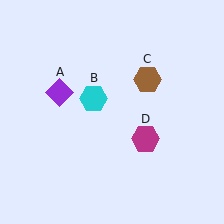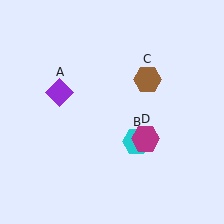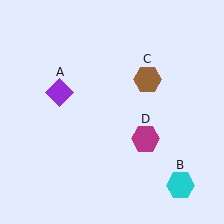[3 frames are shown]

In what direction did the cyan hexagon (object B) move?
The cyan hexagon (object B) moved down and to the right.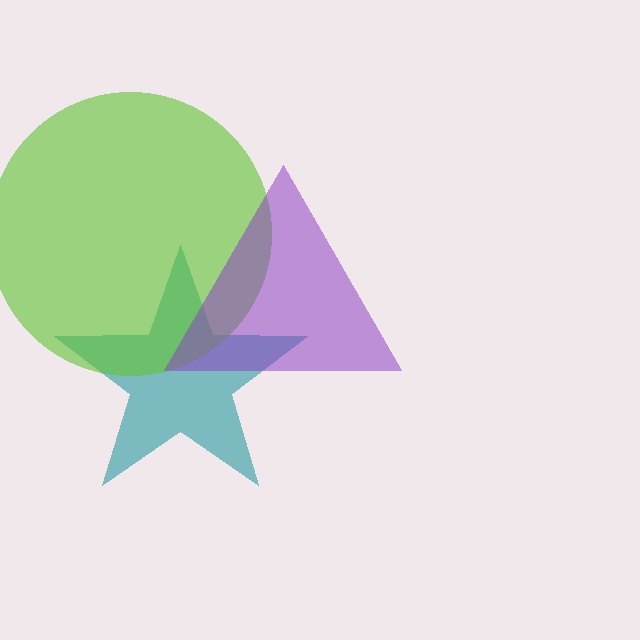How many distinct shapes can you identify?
There are 3 distinct shapes: a teal star, a lime circle, a purple triangle.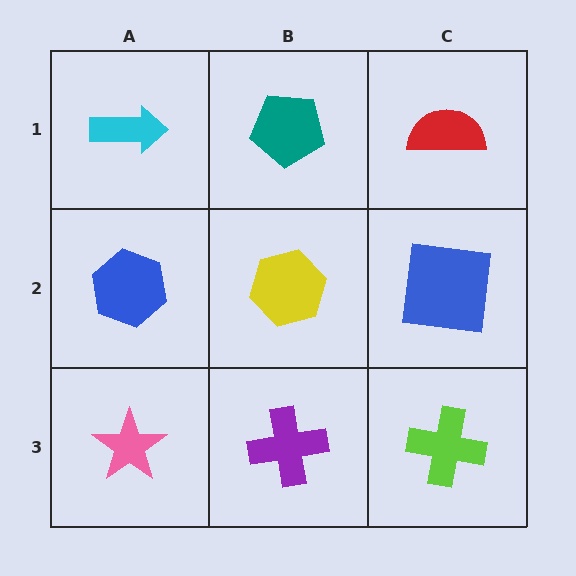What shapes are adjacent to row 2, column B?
A teal pentagon (row 1, column B), a purple cross (row 3, column B), a blue hexagon (row 2, column A), a blue square (row 2, column C).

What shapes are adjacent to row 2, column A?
A cyan arrow (row 1, column A), a pink star (row 3, column A), a yellow hexagon (row 2, column B).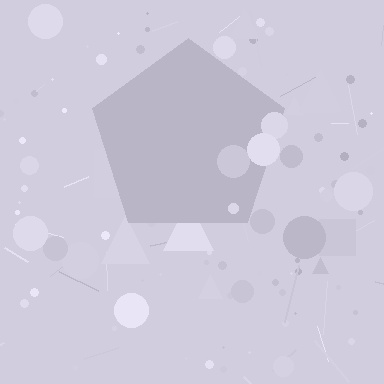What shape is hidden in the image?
A pentagon is hidden in the image.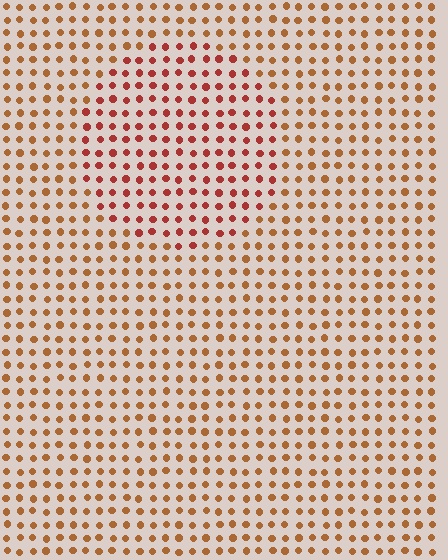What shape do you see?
I see a circle.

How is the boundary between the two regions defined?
The boundary is defined purely by a slight shift in hue (about 27 degrees). Spacing, size, and orientation are identical on both sides.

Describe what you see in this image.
The image is filled with small brown elements in a uniform arrangement. A circle-shaped region is visible where the elements are tinted to a slightly different hue, forming a subtle color boundary.